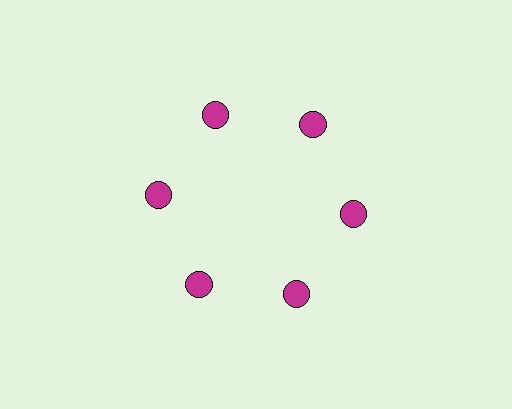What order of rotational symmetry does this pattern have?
This pattern has 6-fold rotational symmetry.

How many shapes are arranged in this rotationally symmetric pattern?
There are 6 shapes, arranged in 6 groups of 1.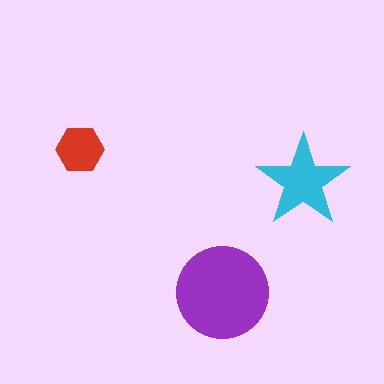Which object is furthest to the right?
The cyan star is rightmost.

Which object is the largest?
The purple circle.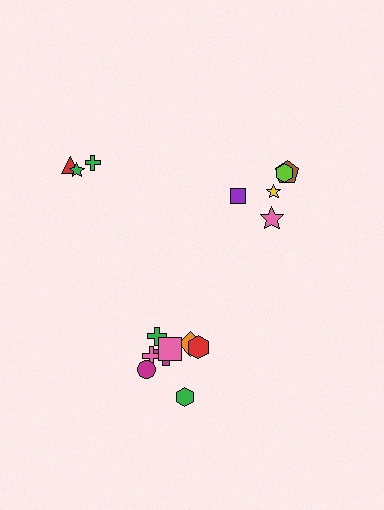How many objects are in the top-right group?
There are 5 objects.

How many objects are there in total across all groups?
There are 16 objects.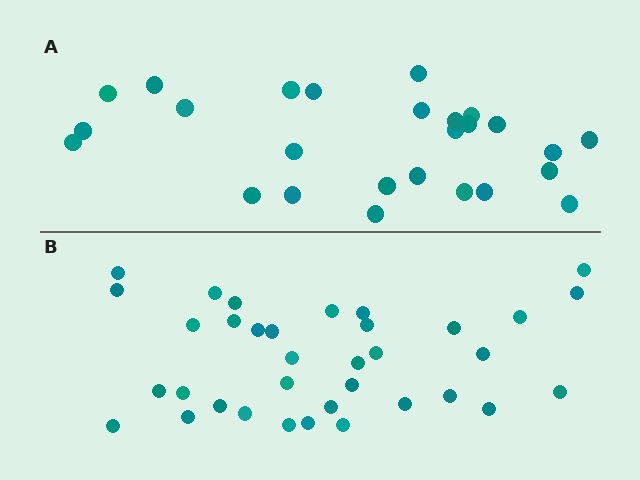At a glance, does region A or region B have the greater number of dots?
Region B (the bottom region) has more dots.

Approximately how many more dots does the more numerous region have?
Region B has roughly 8 or so more dots than region A.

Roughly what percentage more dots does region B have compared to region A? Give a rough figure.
About 35% more.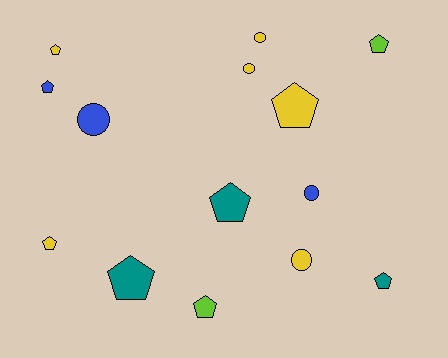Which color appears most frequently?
Yellow, with 6 objects.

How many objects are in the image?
There are 14 objects.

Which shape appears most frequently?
Pentagon, with 9 objects.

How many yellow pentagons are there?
There are 3 yellow pentagons.